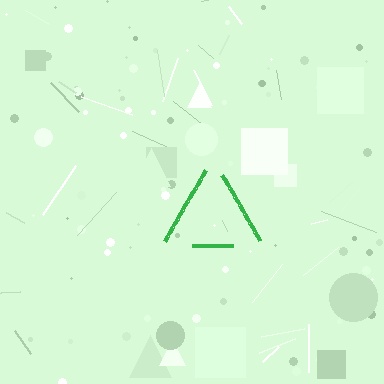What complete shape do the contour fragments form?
The contour fragments form a triangle.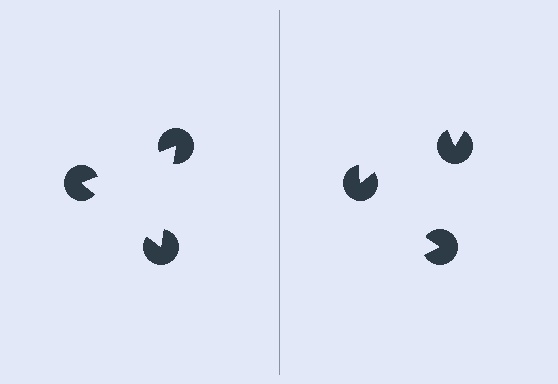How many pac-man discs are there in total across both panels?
6 — 3 on each side.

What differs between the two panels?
The pac-man discs are positioned identically on both sides; only the wedge orientations differ. On the left they align to a triangle; on the right they are misaligned.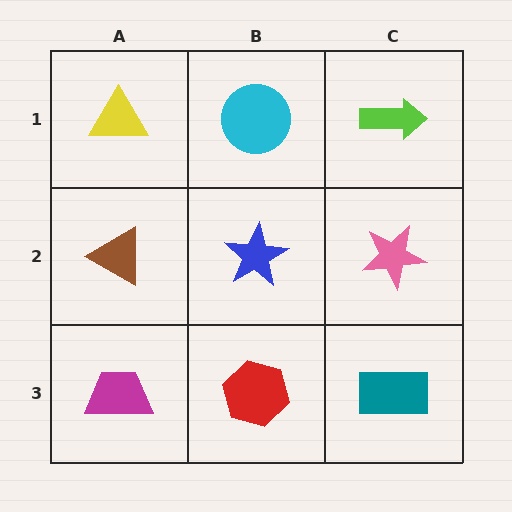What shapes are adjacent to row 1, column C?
A pink star (row 2, column C), a cyan circle (row 1, column B).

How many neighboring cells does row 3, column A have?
2.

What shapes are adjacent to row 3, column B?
A blue star (row 2, column B), a magenta trapezoid (row 3, column A), a teal rectangle (row 3, column C).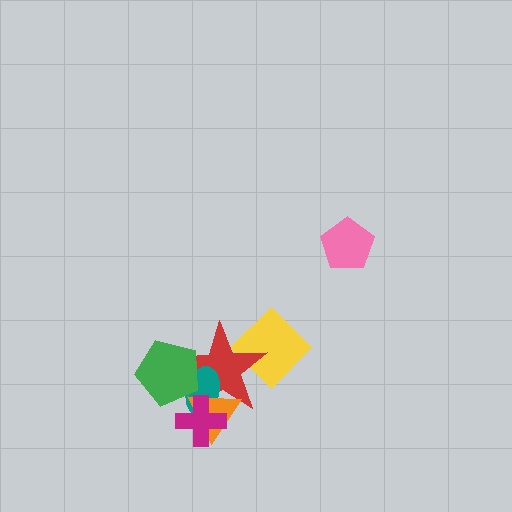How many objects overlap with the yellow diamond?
1 object overlaps with the yellow diamond.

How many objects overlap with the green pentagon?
2 objects overlap with the green pentagon.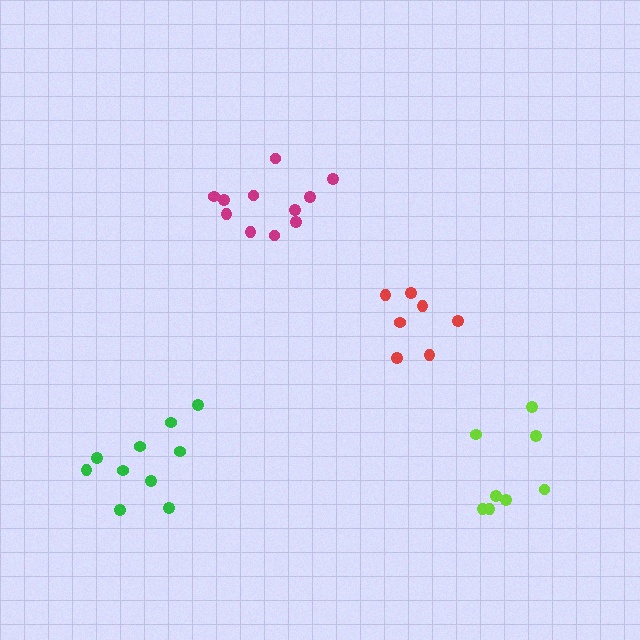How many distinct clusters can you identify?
There are 4 distinct clusters.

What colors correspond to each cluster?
The clusters are colored: red, magenta, lime, green.